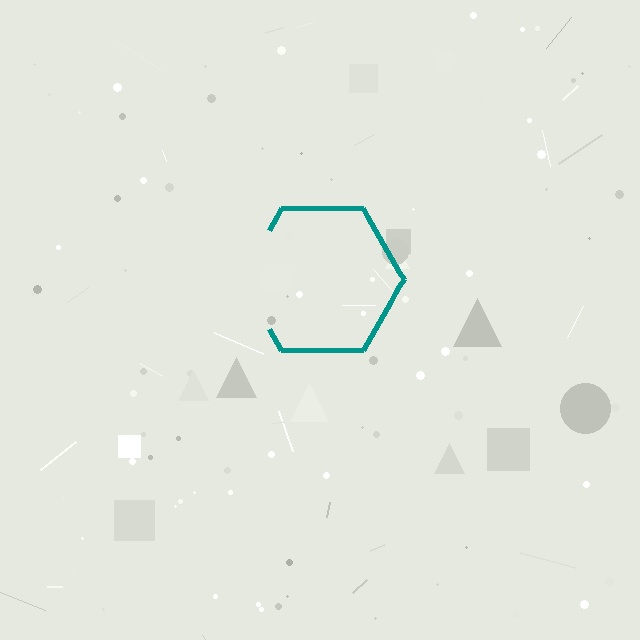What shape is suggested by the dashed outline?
The dashed outline suggests a hexagon.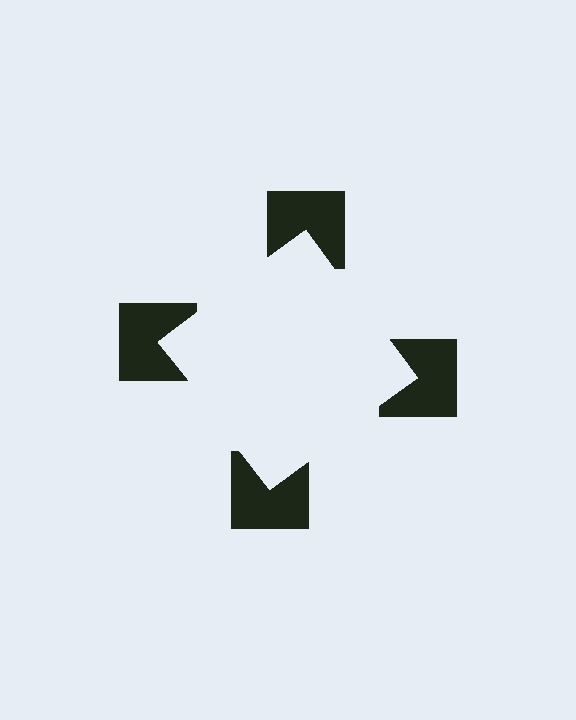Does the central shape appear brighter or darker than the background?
It typically appears slightly brighter than the background, even though no actual brightness change is drawn.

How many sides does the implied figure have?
4 sides.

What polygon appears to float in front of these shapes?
An illusory square — its edges are inferred from the aligned wedge cuts in the notched squares, not physically drawn.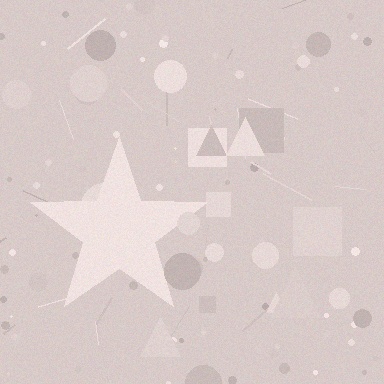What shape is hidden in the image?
A star is hidden in the image.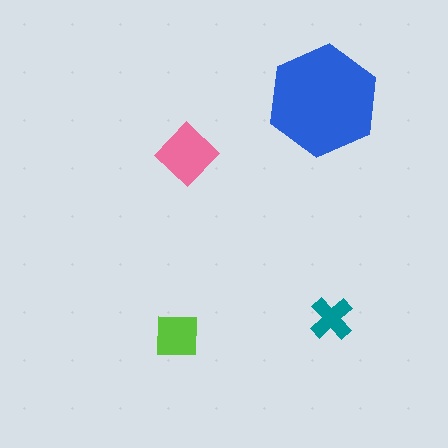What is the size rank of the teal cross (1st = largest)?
4th.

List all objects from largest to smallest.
The blue hexagon, the pink diamond, the lime square, the teal cross.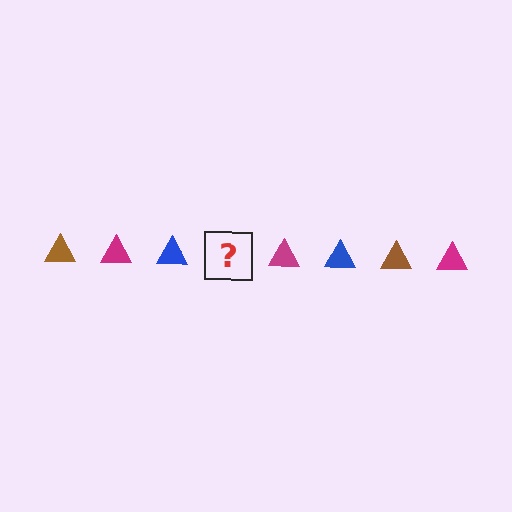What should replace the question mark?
The question mark should be replaced with a brown triangle.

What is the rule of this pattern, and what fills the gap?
The rule is that the pattern cycles through brown, magenta, blue triangles. The gap should be filled with a brown triangle.